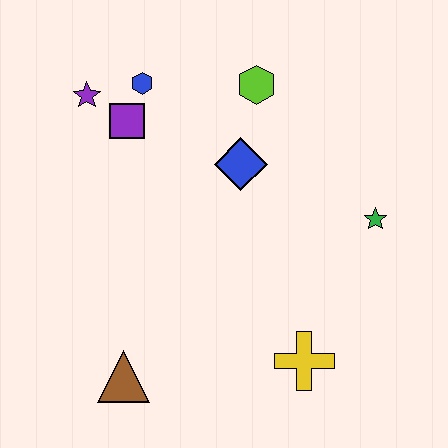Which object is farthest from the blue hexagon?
The yellow cross is farthest from the blue hexagon.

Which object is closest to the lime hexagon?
The blue diamond is closest to the lime hexagon.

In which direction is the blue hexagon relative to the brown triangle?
The blue hexagon is above the brown triangle.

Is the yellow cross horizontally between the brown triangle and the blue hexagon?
No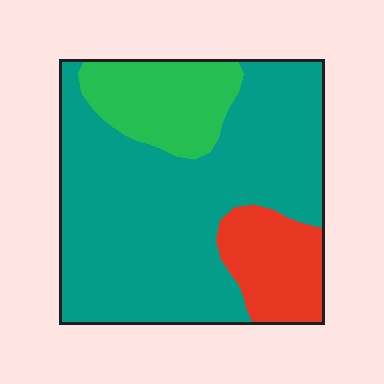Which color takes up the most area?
Teal, at roughly 70%.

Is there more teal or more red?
Teal.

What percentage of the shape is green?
Green covers roughly 15% of the shape.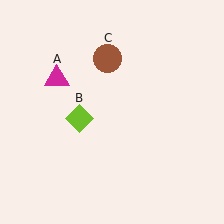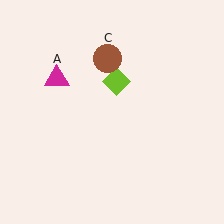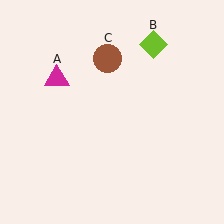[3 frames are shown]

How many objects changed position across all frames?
1 object changed position: lime diamond (object B).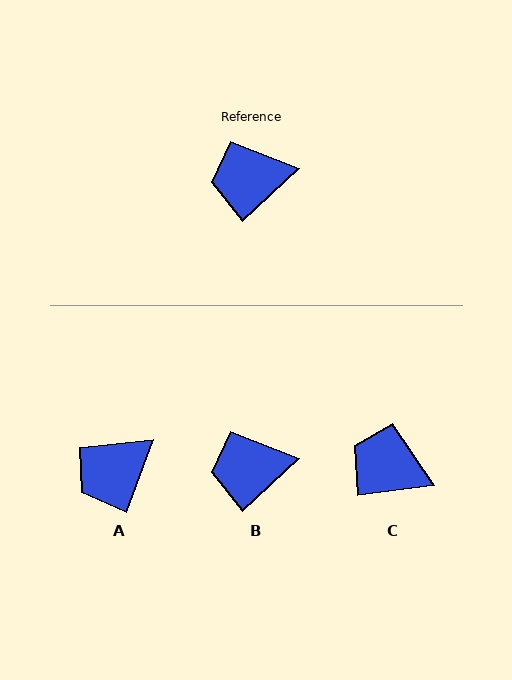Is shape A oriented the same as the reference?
No, it is off by about 28 degrees.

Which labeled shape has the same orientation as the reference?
B.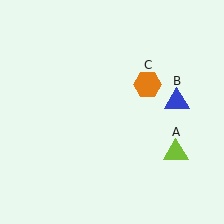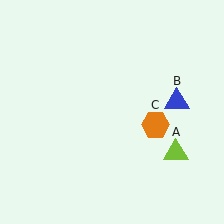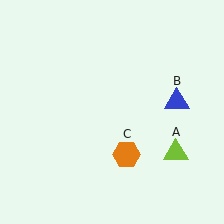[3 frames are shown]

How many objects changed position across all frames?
1 object changed position: orange hexagon (object C).